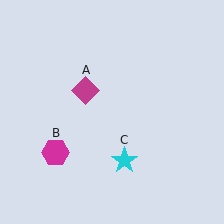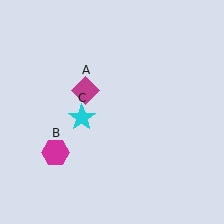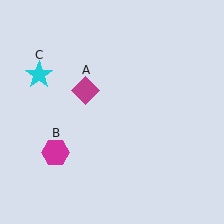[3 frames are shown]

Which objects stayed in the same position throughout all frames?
Magenta diamond (object A) and magenta hexagon (object B) remained stationary.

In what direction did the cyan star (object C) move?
The cyan star (object C) moved up and to the left.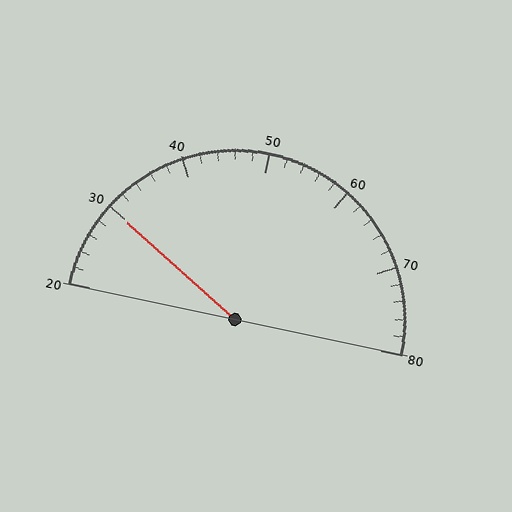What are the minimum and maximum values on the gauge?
The gauge ranges from 20 to 80.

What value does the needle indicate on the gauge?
The needle indicates approximately 30.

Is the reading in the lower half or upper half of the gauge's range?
The reading is in the lower half of the range (20 to 80).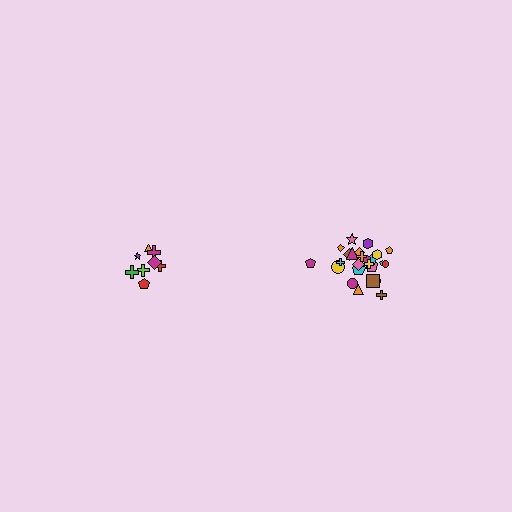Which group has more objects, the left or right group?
The right group.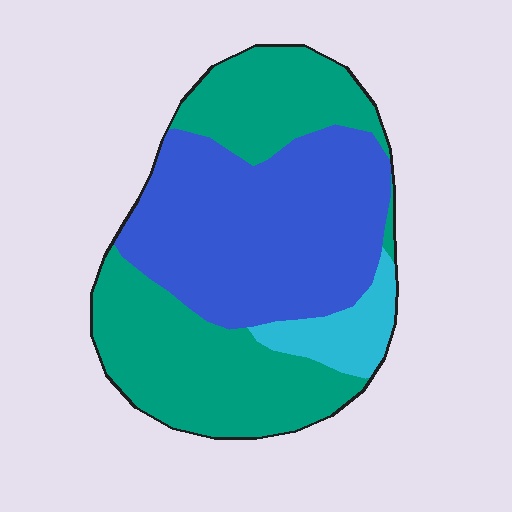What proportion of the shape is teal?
Teal covers roughly 45% of the shape.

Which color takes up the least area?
Cyan, at roughly 10%.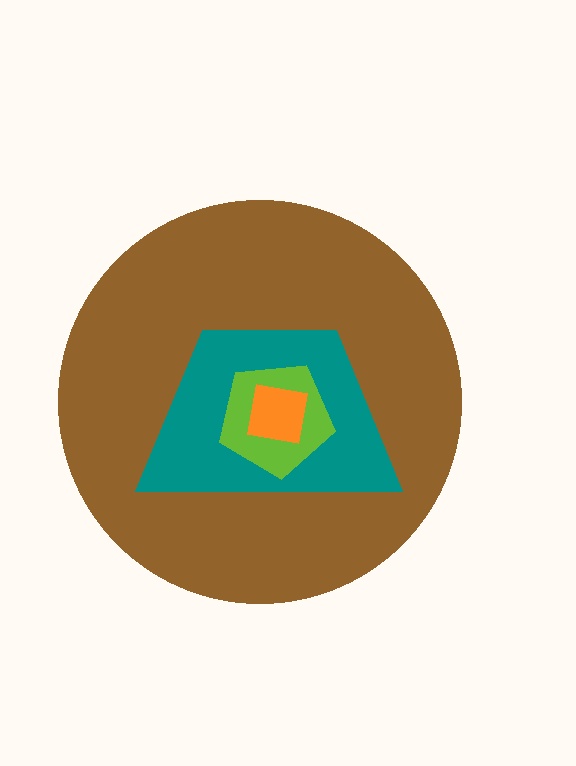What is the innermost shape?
The orange square.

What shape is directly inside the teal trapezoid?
The lime pentagon.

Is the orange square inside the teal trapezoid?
Yes.